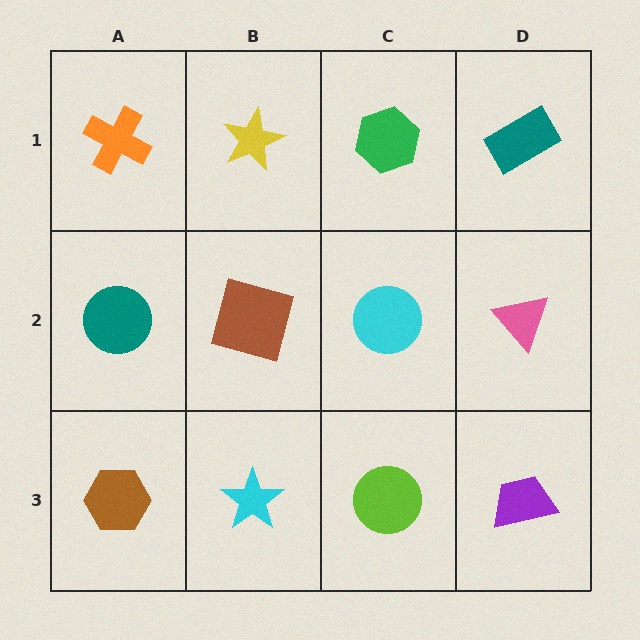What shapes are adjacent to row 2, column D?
A teal rectangle (row 1, column D), a purple trapezoid (row 3, column D), a cyan circle (row 2, column C).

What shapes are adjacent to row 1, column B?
A brown square (row 2, column B), an orange cross (row 1, column A), a green hexagon (row 1, column C).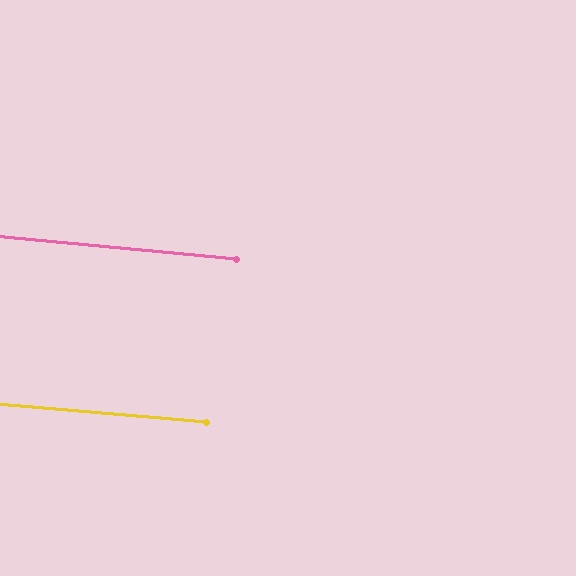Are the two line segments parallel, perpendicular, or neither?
Parallel — their directions differ by only 0.4°.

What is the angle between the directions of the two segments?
Approximately 0 degrees.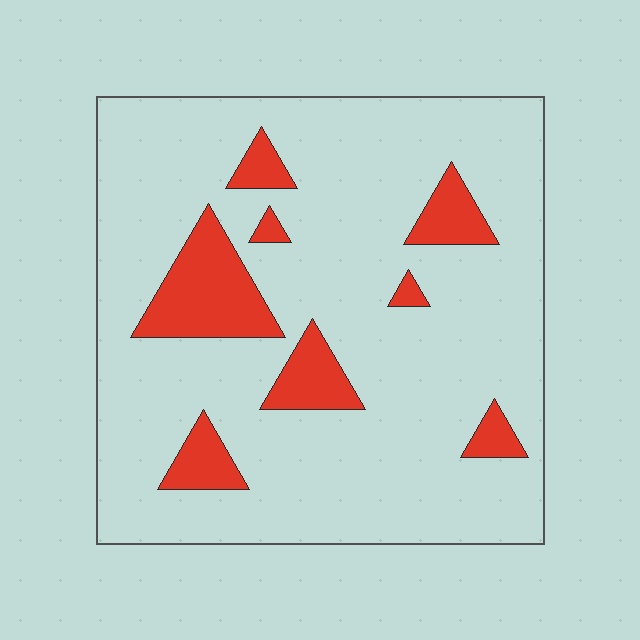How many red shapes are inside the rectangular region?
8.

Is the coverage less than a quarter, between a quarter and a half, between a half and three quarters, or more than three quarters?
Less than a quarter.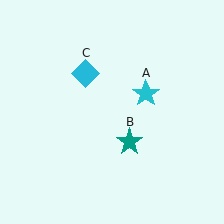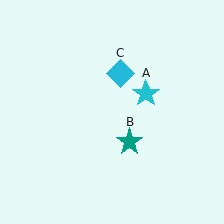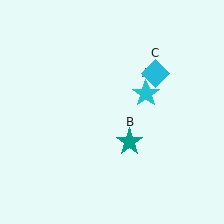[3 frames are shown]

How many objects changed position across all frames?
1 object changed position: cyan diamond (object C).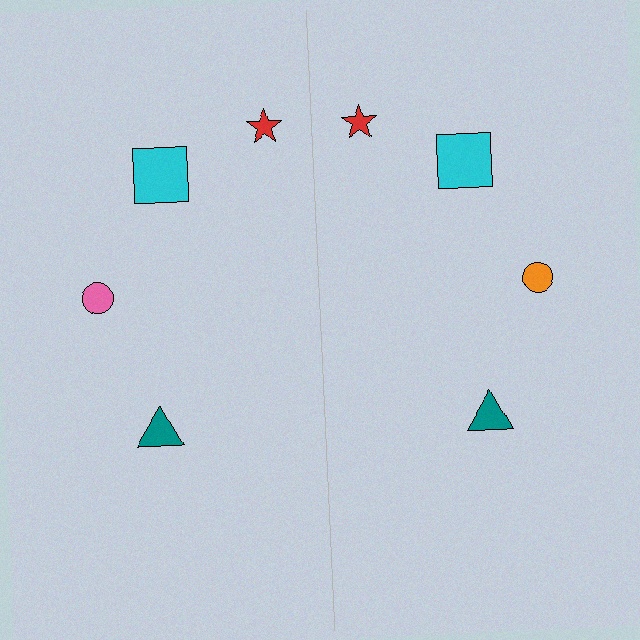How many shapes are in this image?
There are 8 shapes in this image.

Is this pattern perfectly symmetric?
No, the pattern is not perfectly symmetric. The orange circle on the right side breaks the symmetry — its mirror counterpart is pink.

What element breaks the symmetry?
The orange circle on the right side breaks the symmetry — its mirror counterpart is pink.